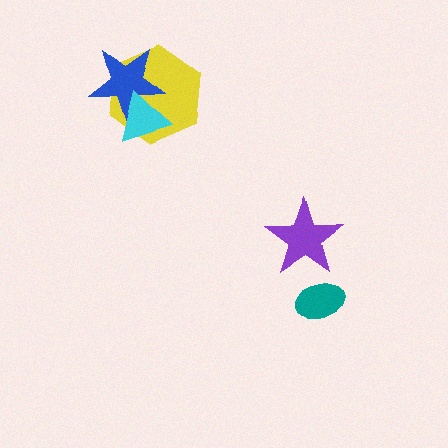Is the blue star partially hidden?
Yes, it is partially covered by another shape.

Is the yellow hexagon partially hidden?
Yes, it is partially covered by another shape.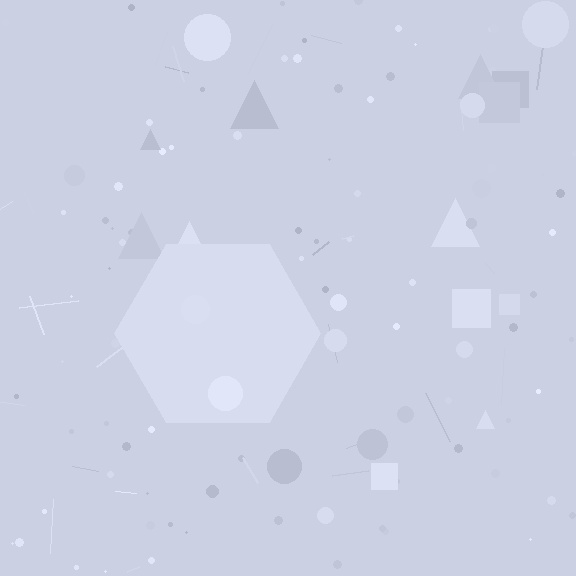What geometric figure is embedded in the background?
A hexagon is embedded in the background.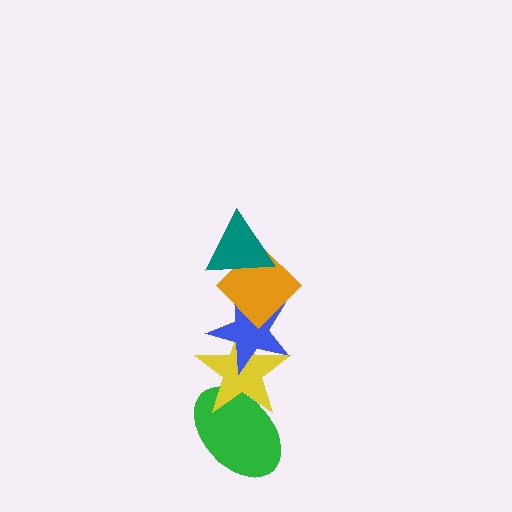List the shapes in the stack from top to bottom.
From top to bottom: the teal triangle, the orange diamond, the blue star, the yellow star, the green ellipse.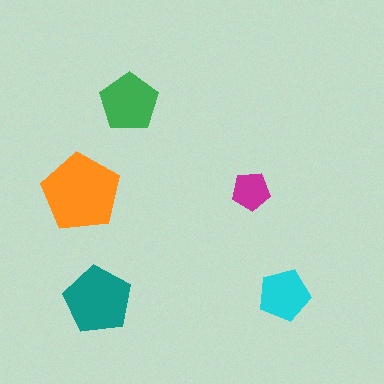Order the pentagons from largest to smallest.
the orange one, the teal one, the green one, the cyan one, the magenta one.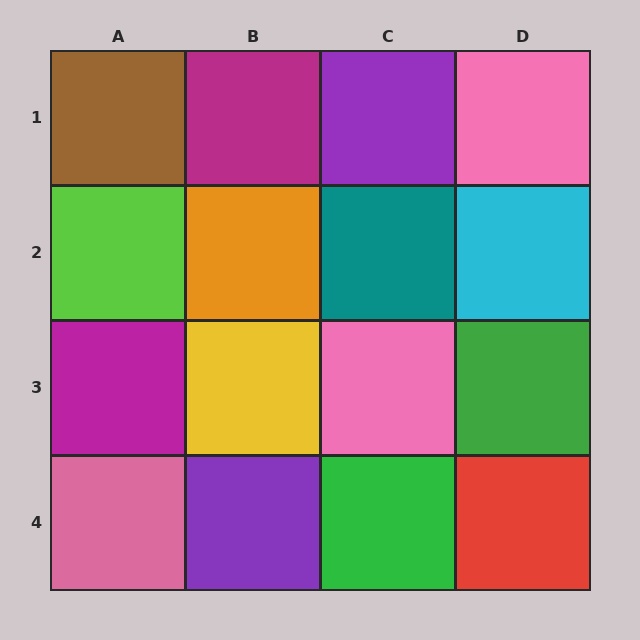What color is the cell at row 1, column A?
Brown.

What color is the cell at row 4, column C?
Green.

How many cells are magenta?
2 cells are magenta.